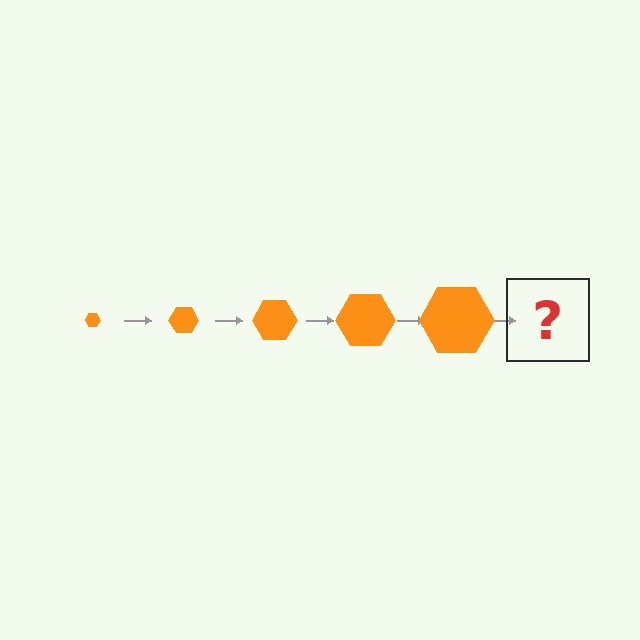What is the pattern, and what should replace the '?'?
The pattern is that the hexagon gets progressively larger each step. The '?' should be an orange hexagon, larger than the previous one.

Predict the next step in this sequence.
The next step is an orange hexagon, larger than the previous one.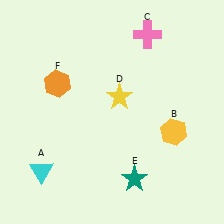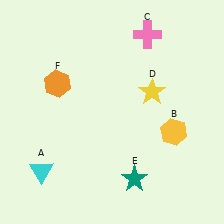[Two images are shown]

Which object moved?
The yellow star (D) moved right.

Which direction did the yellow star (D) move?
The yellow star (D) moved right.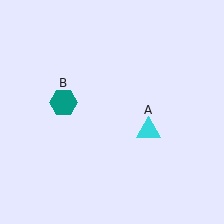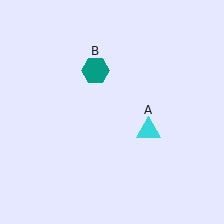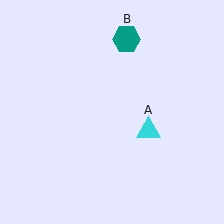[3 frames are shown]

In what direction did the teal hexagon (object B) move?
The teal hexagon (object B) moved up and to the right.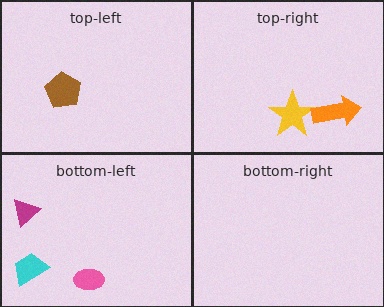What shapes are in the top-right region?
The yellow star, the orange arrow.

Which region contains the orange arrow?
The top-right region.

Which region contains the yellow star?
The top-right region.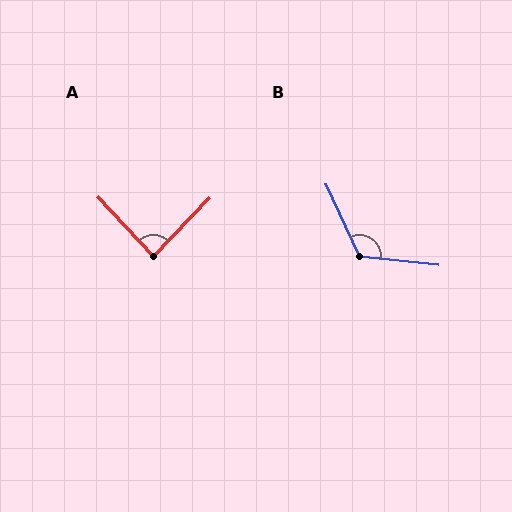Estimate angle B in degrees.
Approximately 121 degrees.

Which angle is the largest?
B, at approximately 121 degrees.